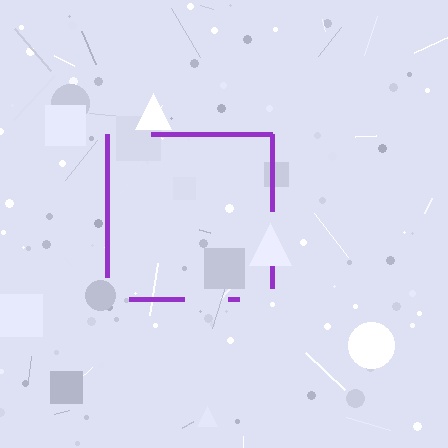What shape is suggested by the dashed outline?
The dashed outline suggests a square.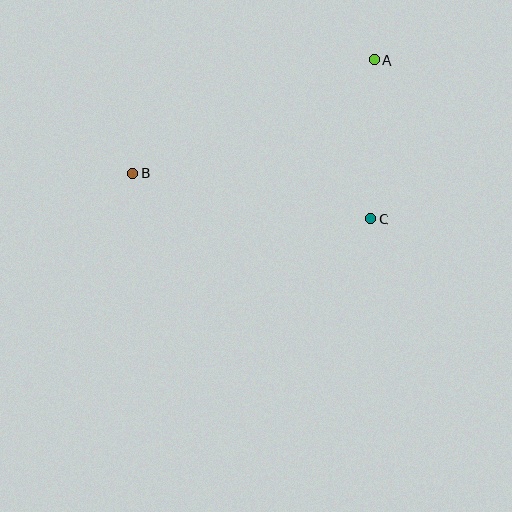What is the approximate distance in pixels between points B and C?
The distance between B and C is approximately 242 pixels.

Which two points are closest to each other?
Points A and C are closest to each other.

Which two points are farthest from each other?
Points A and B are farthest from each other.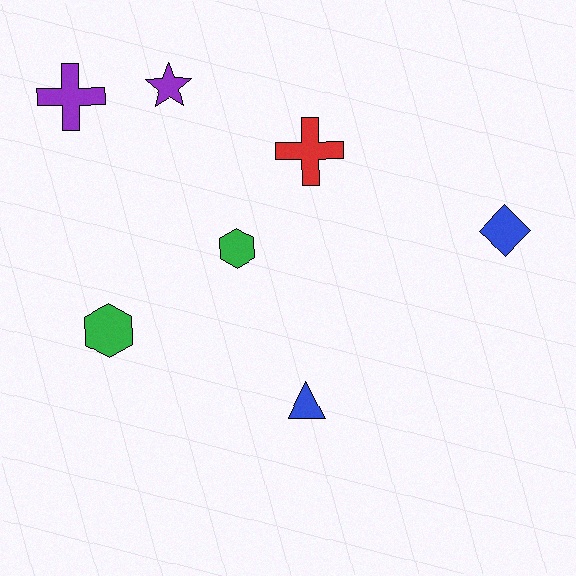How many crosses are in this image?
There are 2 crosses.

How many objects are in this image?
There are 7 objects.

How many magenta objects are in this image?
There are no magenta objects.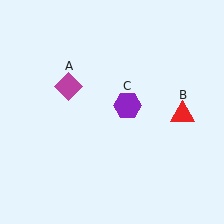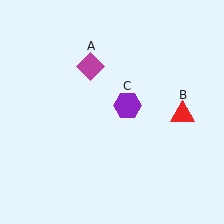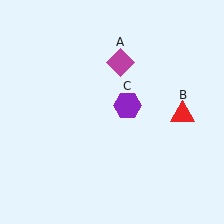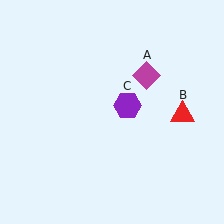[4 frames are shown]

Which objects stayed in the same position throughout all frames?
Red triangle (object B) and purple hexagon (object C) remained stationary.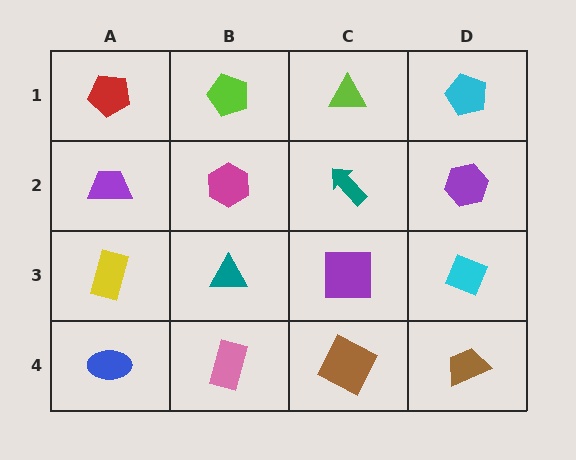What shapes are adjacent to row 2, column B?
A lime pentagon (row 1, column B), a teal triangle (row 3, column B), a purple trapezoid (row 2, column A), a teal arrow (row 2, column C).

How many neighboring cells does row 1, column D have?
2.